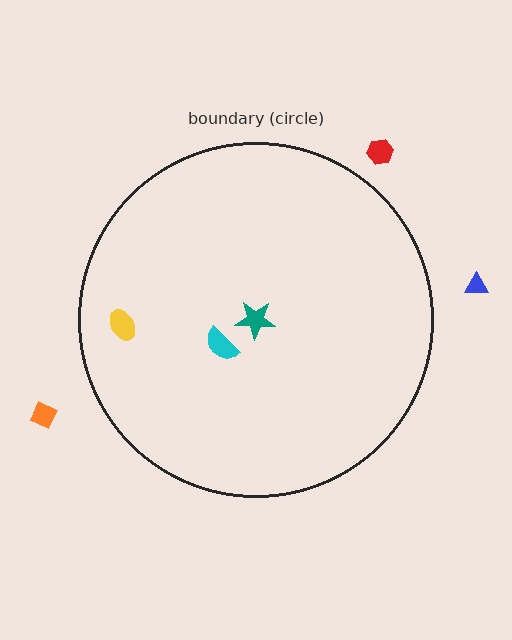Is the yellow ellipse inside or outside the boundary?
Inside.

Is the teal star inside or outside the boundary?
Inside.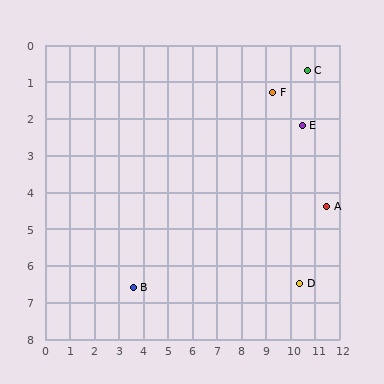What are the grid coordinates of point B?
Point B is at approximately (3.6, 6.6).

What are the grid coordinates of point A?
Point A is at approximately (11.5, 4.4).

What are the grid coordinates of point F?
Point F is at approximately (9.3, 1.3).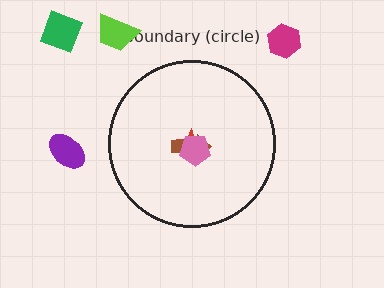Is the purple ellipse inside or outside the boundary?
Outside.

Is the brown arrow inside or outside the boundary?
Inside.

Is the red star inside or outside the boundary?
Inside.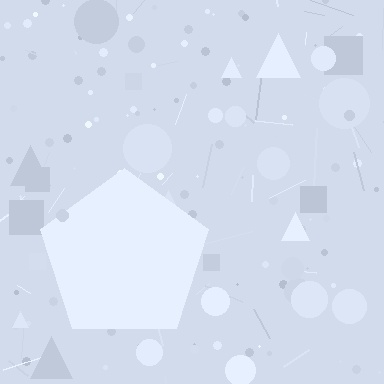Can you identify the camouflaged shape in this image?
The camouflaged shape is a pentagon.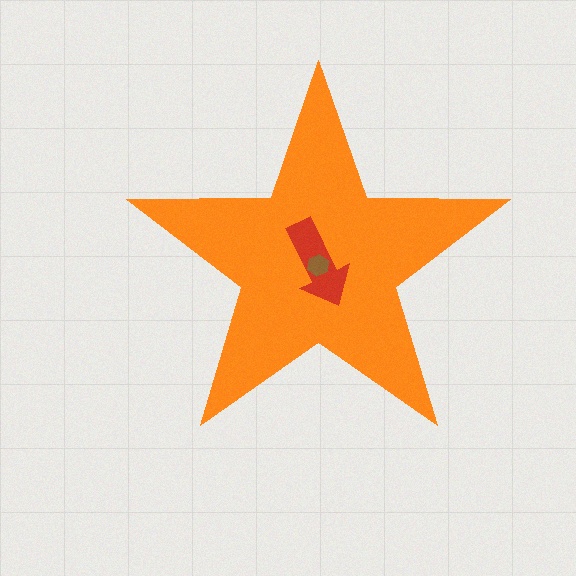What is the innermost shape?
The brown hexagon.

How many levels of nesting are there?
3.